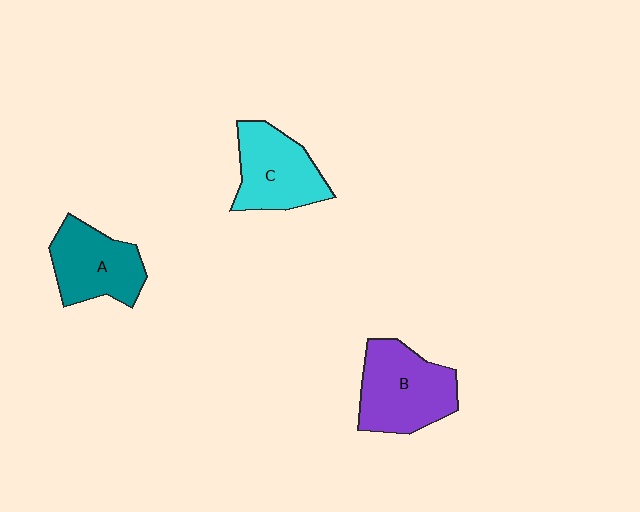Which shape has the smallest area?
Shape A (teal).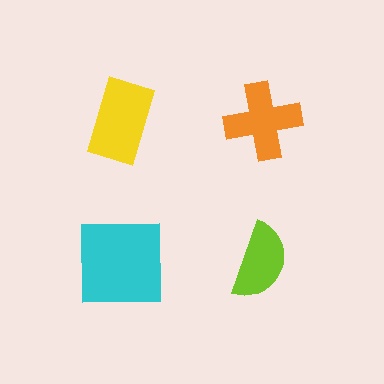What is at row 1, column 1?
A yellow rectangle.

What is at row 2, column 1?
A cyan square.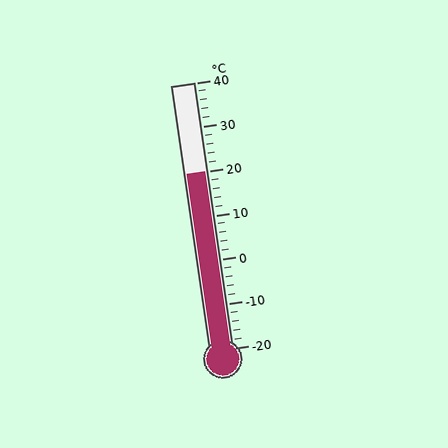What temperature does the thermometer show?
The thermometer shows approximately 20°C.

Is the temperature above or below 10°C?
The temperature is above 10°C.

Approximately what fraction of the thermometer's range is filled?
The thermometer is filled to approximately 65% of its range.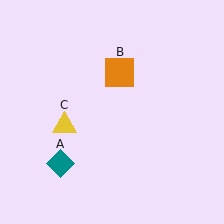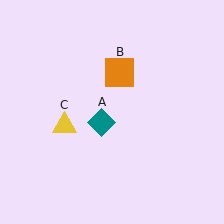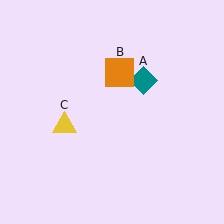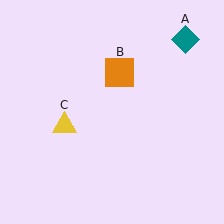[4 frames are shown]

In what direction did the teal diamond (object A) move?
The teal diamond (object A) moved up and to the right.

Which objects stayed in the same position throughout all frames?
Orange square (object B) and yellow triangle (object C) remained stationary.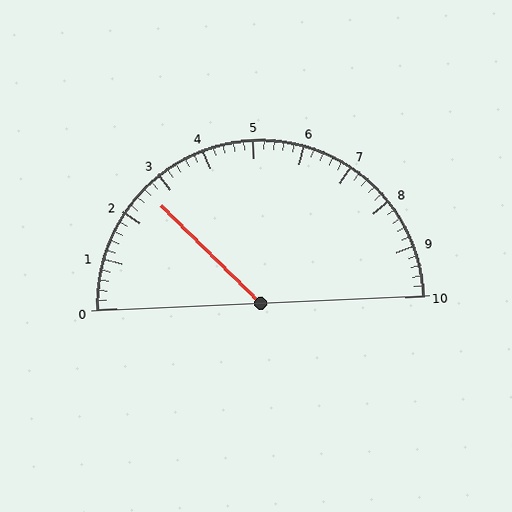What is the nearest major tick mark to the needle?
The nearest major tick mark is 3.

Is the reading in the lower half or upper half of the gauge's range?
The reading is in the lower half of the range (0 to 10).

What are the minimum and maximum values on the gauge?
The gauge ranges from 0 to 10.